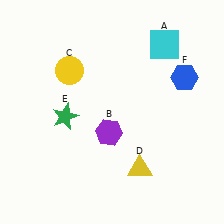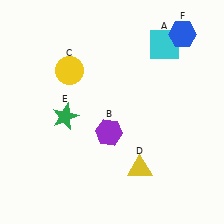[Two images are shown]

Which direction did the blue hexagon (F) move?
The blue hexagon (F) moved up.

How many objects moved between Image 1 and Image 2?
1 object moved between the two images.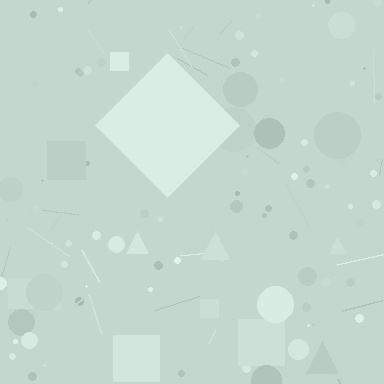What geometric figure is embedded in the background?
A diamond is embedded in the background.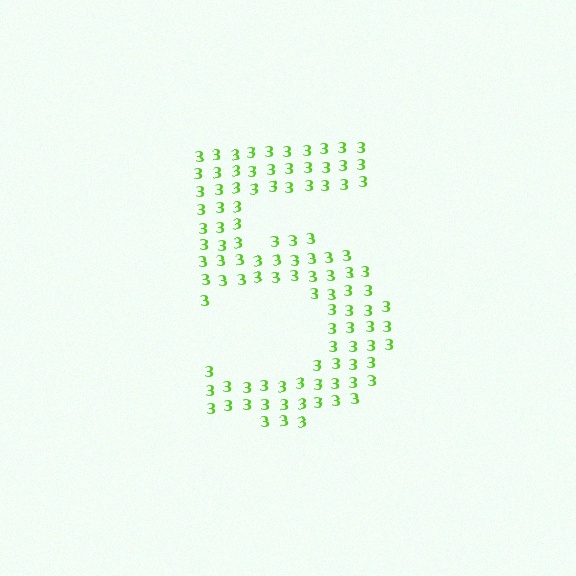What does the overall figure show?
The overall figure shows the digit 5.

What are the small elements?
The small elements are digit 3's.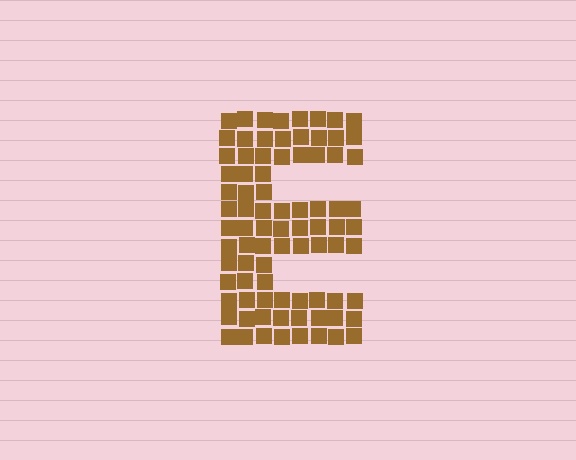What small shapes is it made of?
It is made of small squares.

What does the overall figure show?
The overall figure shows the letter E.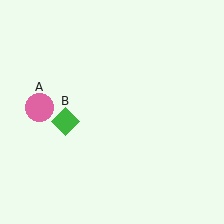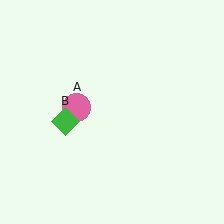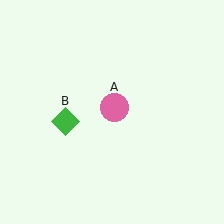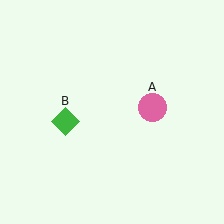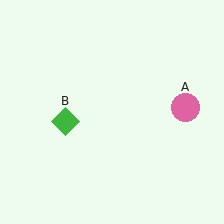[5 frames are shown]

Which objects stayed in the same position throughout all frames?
Green diamond (object B) remained stationary.